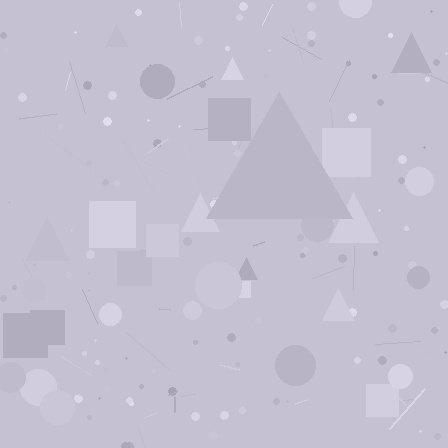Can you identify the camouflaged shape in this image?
The camouflaged shape is a triangle.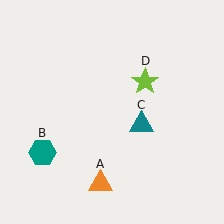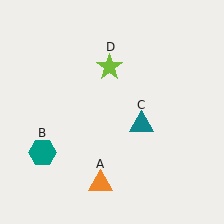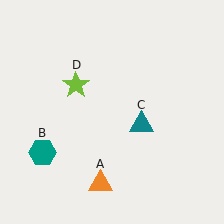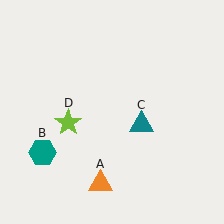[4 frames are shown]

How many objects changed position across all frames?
1 object changed position: lime star (object D).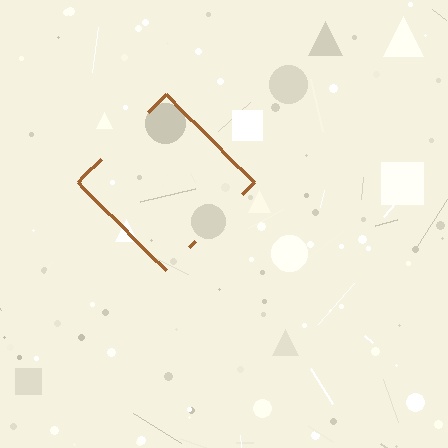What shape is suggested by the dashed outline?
The dashed outline suggests a diamond.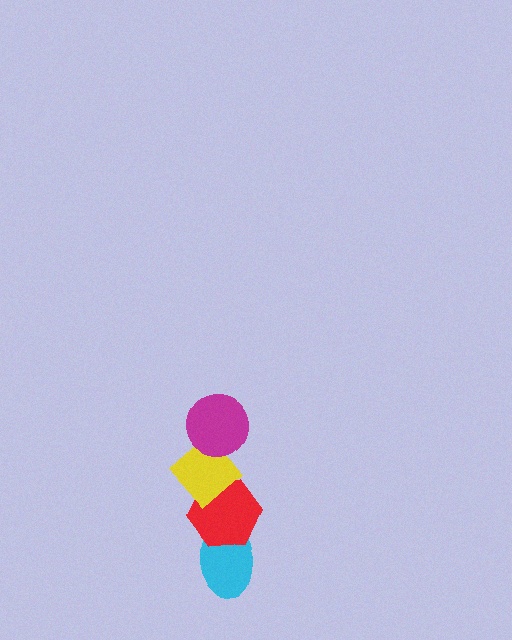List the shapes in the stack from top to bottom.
From top to bottom: the magenta circle, the yellow diamond, the red hexagon, the cyan ellipse.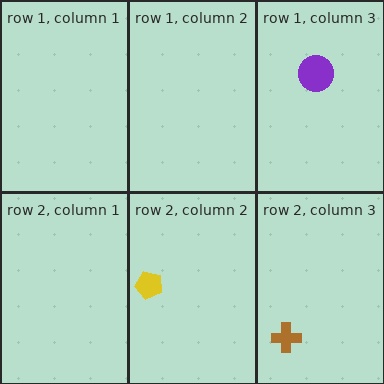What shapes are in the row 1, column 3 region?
The purple circle.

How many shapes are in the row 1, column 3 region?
1.